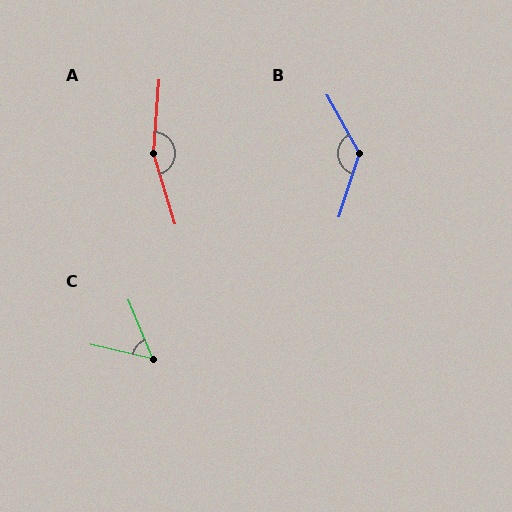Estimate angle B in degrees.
Approximately 133 degrees.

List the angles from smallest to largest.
C (54°), B (133°), A (158°).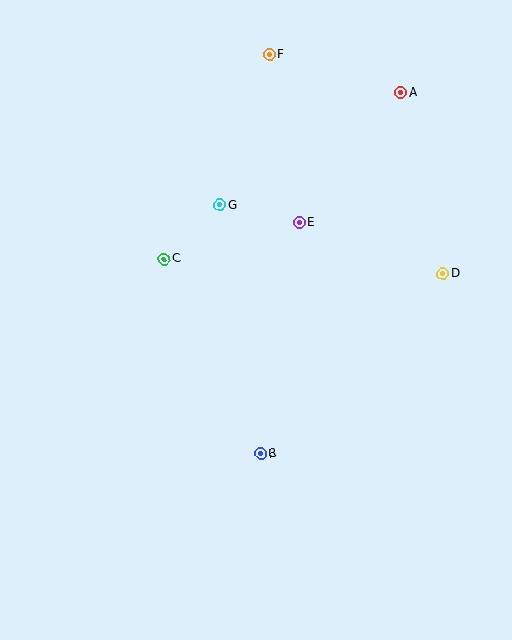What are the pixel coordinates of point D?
Point D is at (443, 274).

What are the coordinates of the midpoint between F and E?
The midpoint between F and E is at (285, 139).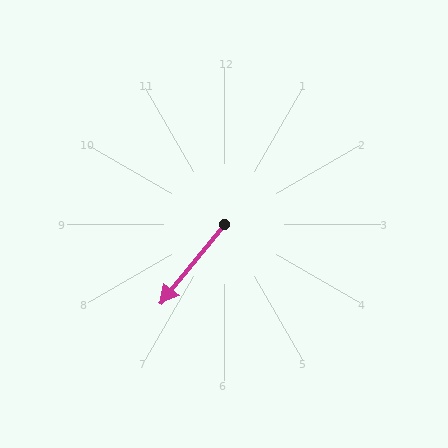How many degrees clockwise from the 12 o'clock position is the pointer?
Approximately 219 degrees.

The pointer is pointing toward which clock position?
Roughly 7 o'clock.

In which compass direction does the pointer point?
Southwest.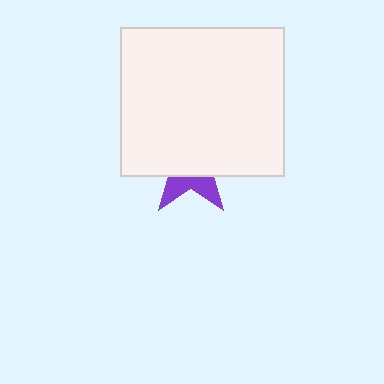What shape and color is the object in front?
The object in front is a white rectangle.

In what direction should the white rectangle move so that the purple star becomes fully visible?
The white rectangle should move up. That is the shortest direction to clear the overlap and leave the purple star fully visible.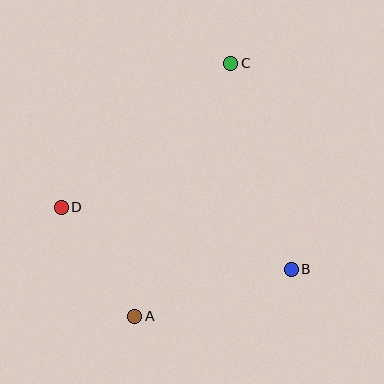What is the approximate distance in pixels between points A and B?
The distance between A and B is approximately 164 pixels.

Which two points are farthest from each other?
Points A and C are farthest from each other.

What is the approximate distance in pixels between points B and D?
The distance between B and D is approximately 238 pixels.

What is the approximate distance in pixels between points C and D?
The distance between C and D is approximately 222 pixels.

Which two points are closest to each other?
Points A and D are closest to each other.